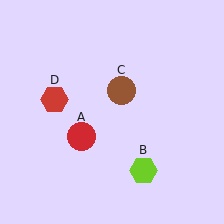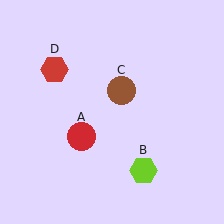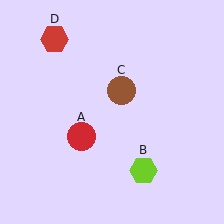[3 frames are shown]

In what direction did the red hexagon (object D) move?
The red hexagon (object D) moved up.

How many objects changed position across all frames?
1 object changed position: red hexagon (object D).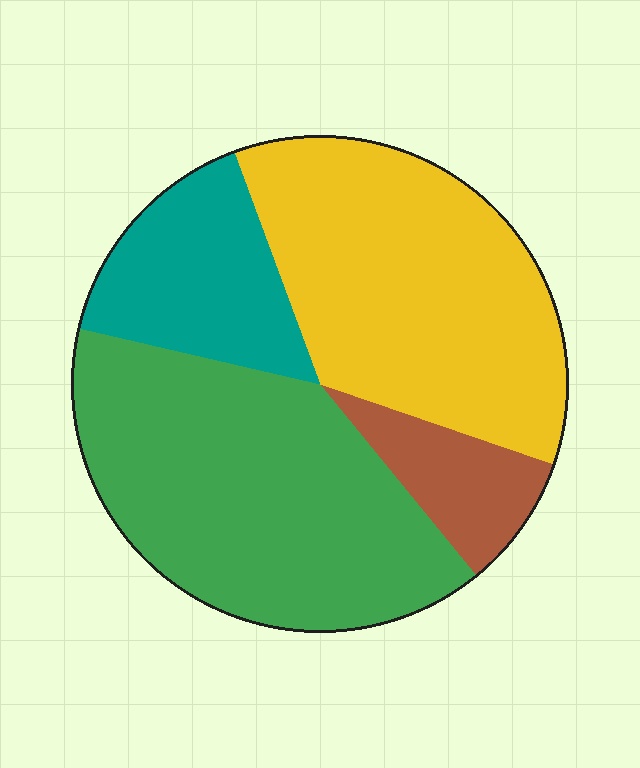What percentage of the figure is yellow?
Yellow takes up about three eighths (3/8) of the figure.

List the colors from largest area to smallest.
From largest to smallest: green, yellow, teal, brown.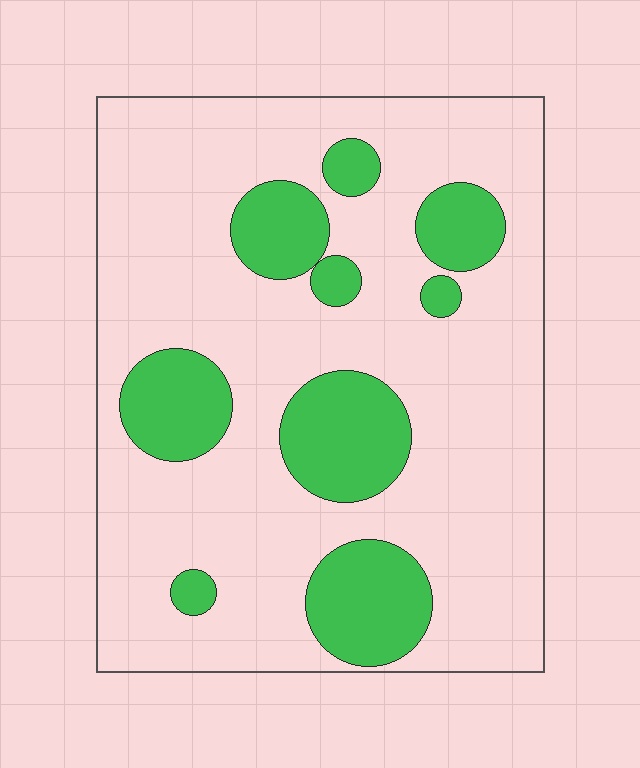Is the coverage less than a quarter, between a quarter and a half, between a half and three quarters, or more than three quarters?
Less than a quarter.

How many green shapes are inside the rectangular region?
9.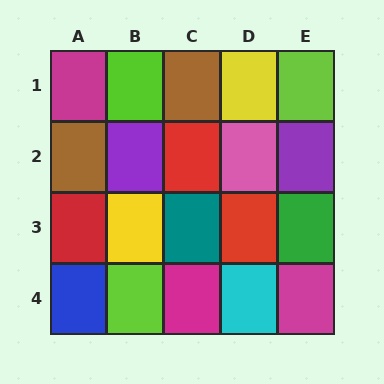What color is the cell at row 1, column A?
Magenta.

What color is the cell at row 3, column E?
Green.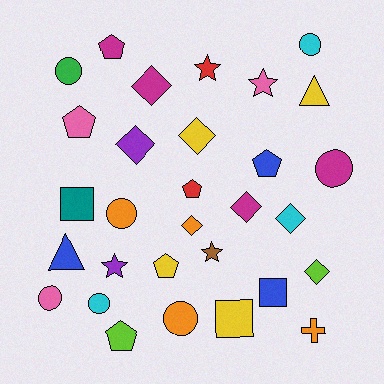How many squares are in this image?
There are 3 squares.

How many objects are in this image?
There are 30 objects.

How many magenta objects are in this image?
There are 4 magenta objects.